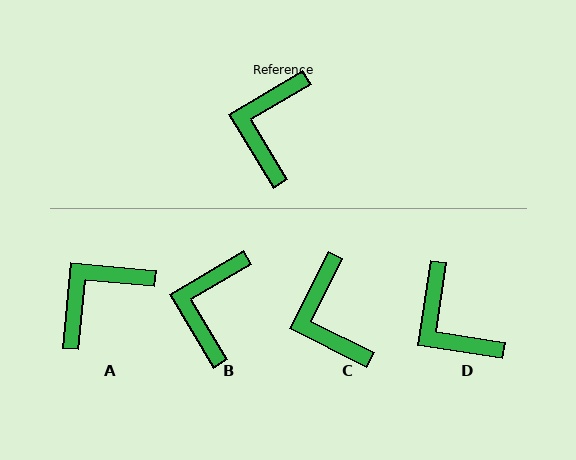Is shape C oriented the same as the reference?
No, it is off by about 32 degrees.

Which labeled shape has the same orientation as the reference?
B.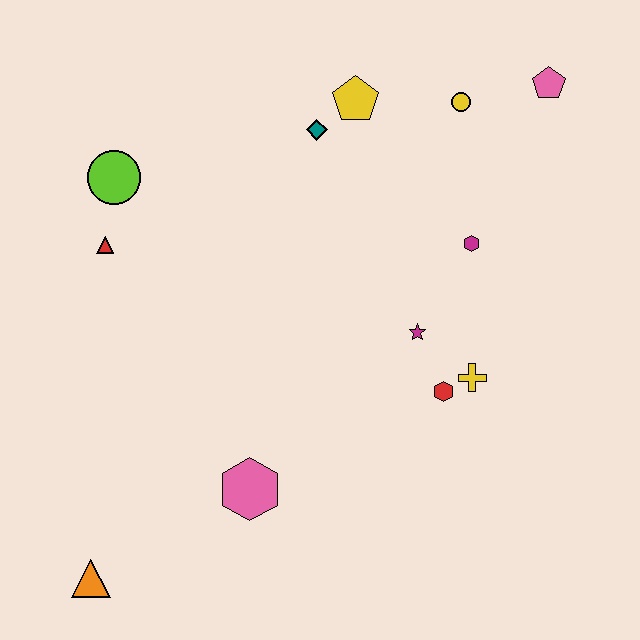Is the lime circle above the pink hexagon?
Yes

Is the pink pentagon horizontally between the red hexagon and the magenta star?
No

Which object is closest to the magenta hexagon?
The magenta star is closest to the magenta hexagon.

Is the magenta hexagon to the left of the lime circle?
No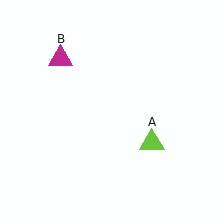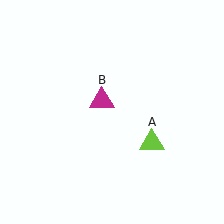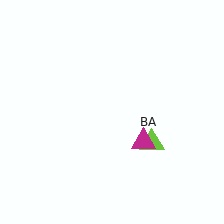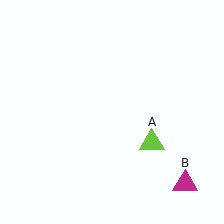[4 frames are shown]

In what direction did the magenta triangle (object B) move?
The magenta triangle (object B) moved down and to the right.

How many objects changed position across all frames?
1 object changed position: magenta triangle (object B).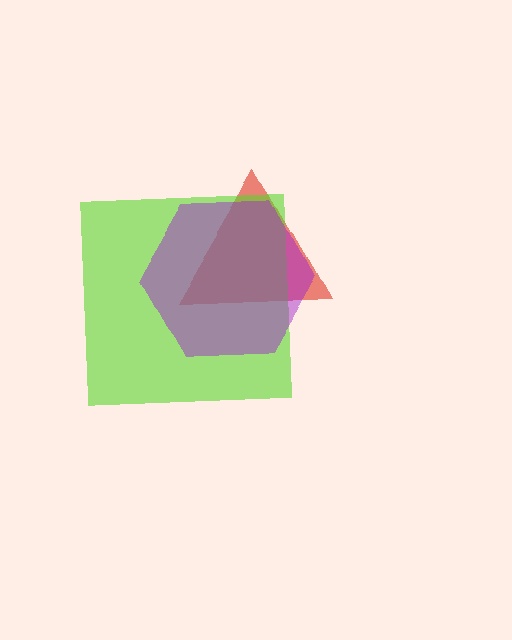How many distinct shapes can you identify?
There are 3 distinct shapes: a red triangle, a lime square, a purple hexagon.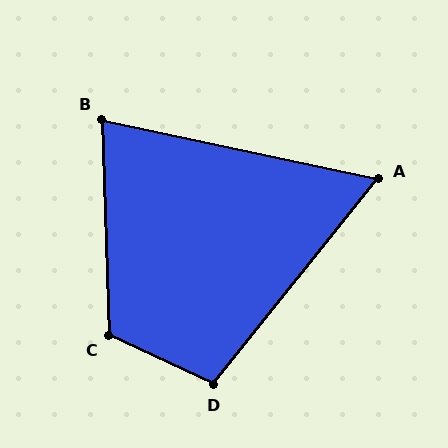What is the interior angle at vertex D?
Approximately 104 degrees (obtuse).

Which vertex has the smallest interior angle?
A, at approximately 63 degrees.